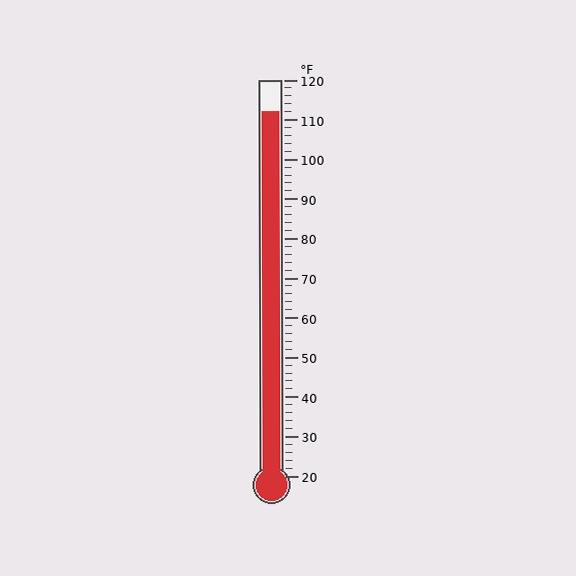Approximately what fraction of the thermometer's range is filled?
The thermometer is filled to approximately 90% of its range.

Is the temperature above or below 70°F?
The temperature is above 70°F.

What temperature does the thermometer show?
The thermometer shows approximately 112°F.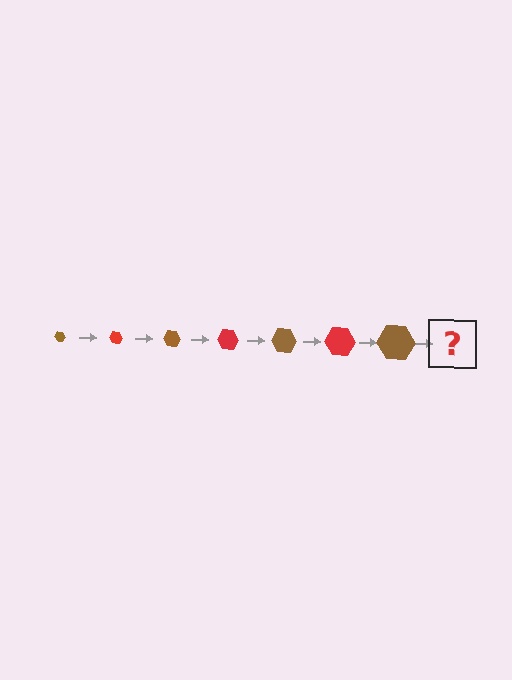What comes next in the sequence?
The next element should be a red hexagon, larger than the previous one.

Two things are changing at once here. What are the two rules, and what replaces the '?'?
The two rules are that the hexagon grows larger each step and the color cycles through brown and red. The '?' should be a red hexagon, larger than the previous one.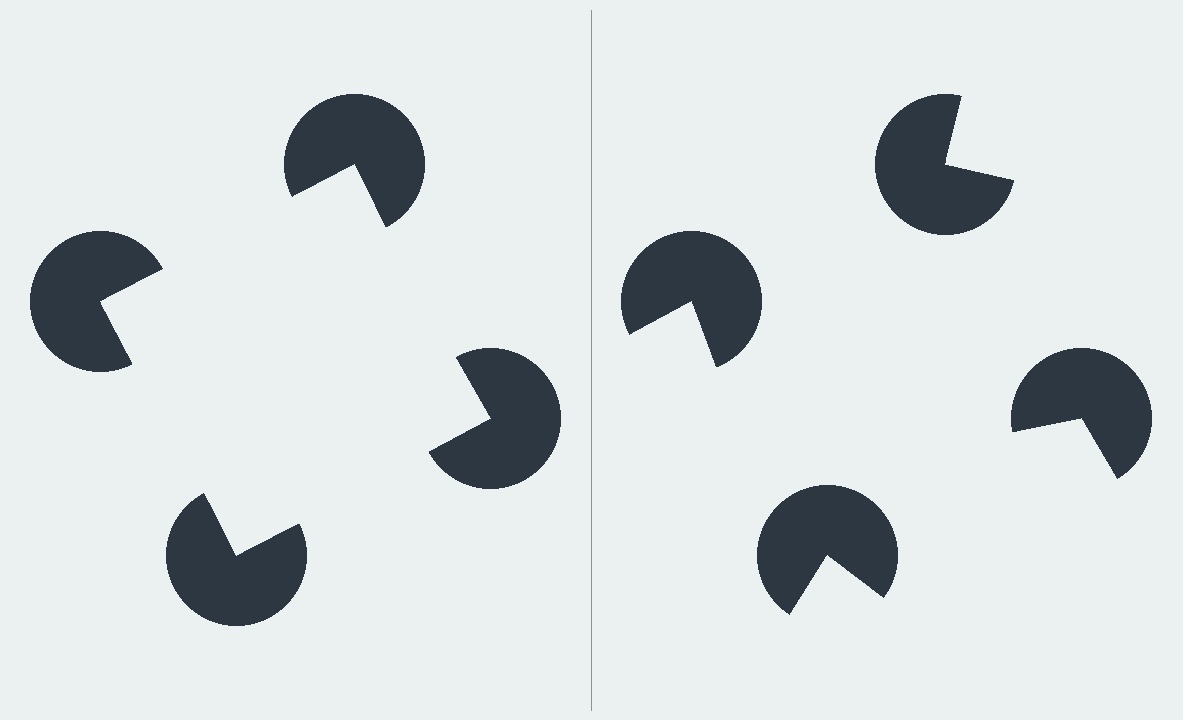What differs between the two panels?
The pac-man discs are positioned identically on both sides; only the wedge orientations differ. On the left they align to a square; on the right they are misaligned.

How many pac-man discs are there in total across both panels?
8 — 4 on each side.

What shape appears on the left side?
An illusory square.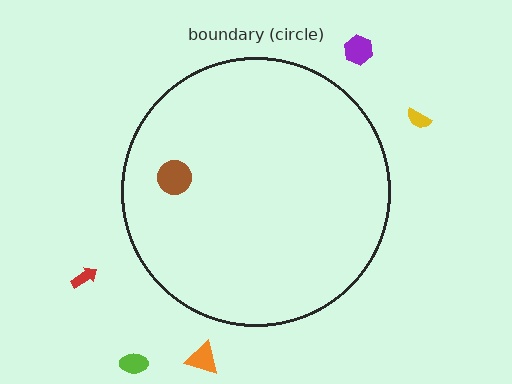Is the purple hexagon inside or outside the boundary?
Outside.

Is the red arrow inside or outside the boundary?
Outside.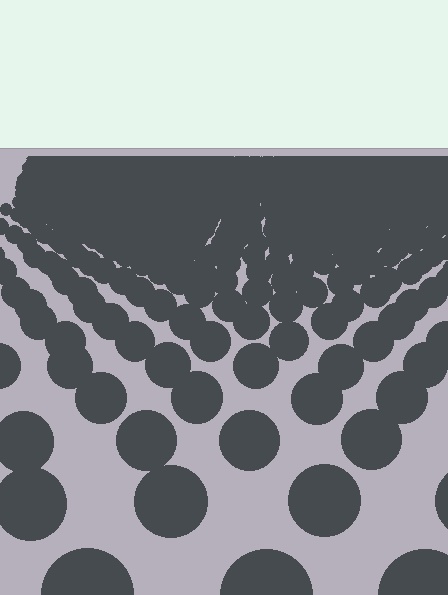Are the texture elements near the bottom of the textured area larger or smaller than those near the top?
Larger. Near the bottom, elements are closer to the viewer and appear at a bigger on-screen size.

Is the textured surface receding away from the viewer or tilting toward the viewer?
The surface is receding away from the viewer. Texture elements get smaller and denser toward the top.